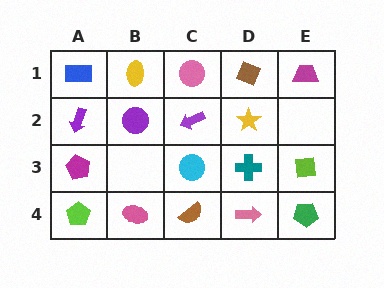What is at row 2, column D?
A yellow star.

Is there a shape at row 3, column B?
No, that cell is empty.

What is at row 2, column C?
A purple arrow.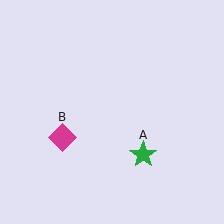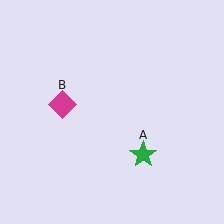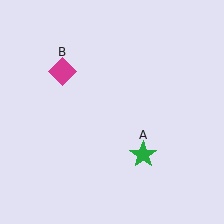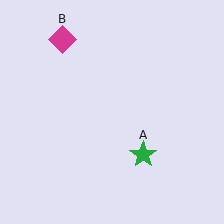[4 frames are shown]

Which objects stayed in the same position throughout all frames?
Green star (object A) remained stationary.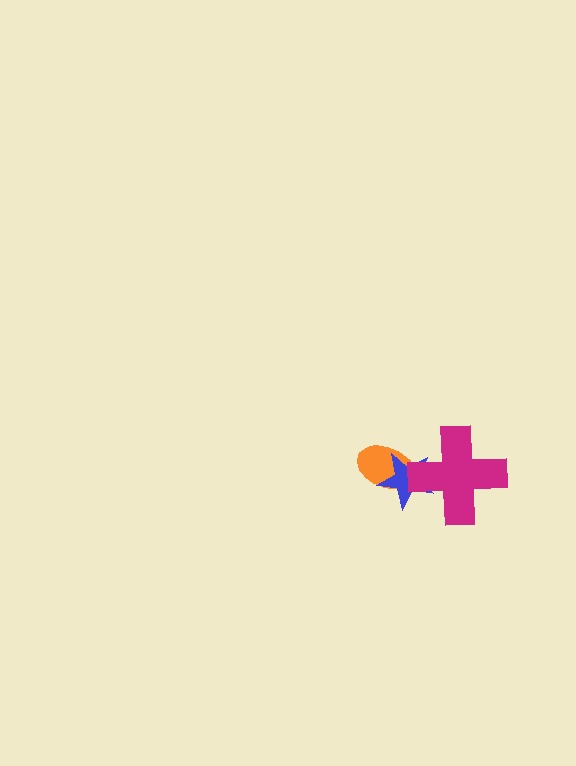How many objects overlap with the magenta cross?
2 objects overlap with the magenta cross.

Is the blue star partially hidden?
Yes, it is partially covered by another shape.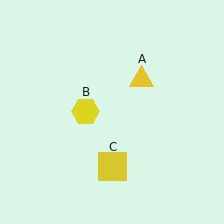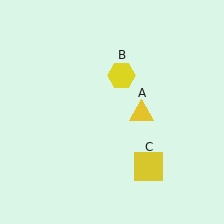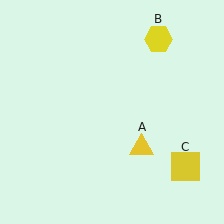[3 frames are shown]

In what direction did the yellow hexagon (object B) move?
The yellow hexagon (object B) moved up and to the right.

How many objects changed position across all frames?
3 objects changed position: yellow triangle (object A), yellow hexagon (object B), yellow square (object C).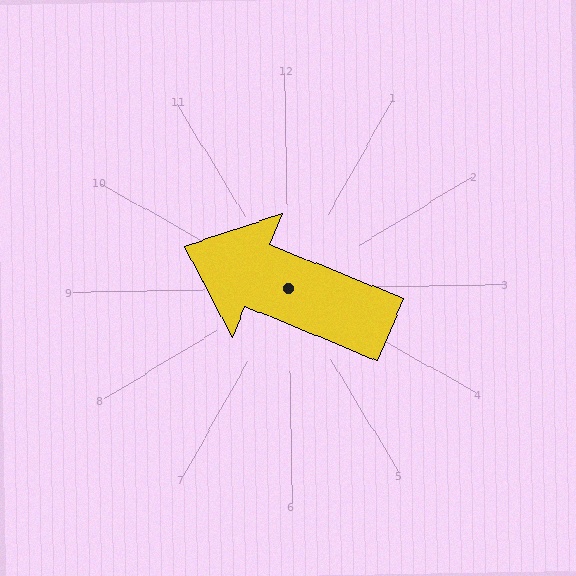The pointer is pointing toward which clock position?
Roughly 10 o'clock.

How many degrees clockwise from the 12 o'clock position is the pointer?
Approximately 293 degrees.